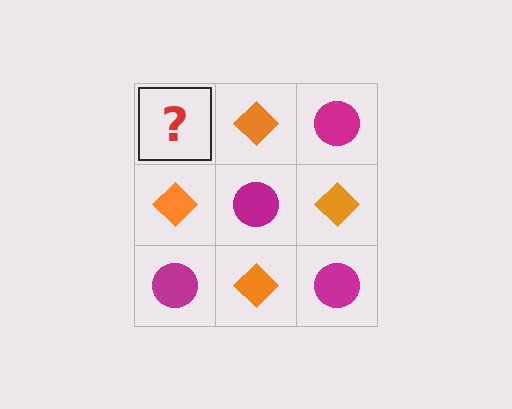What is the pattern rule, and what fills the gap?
The rule is that it alternates magenta circle and orange diamond in a checkerboard pattern. The gap should be filled with a magenta circle.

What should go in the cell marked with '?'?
The missing cell should contain a magenta circle.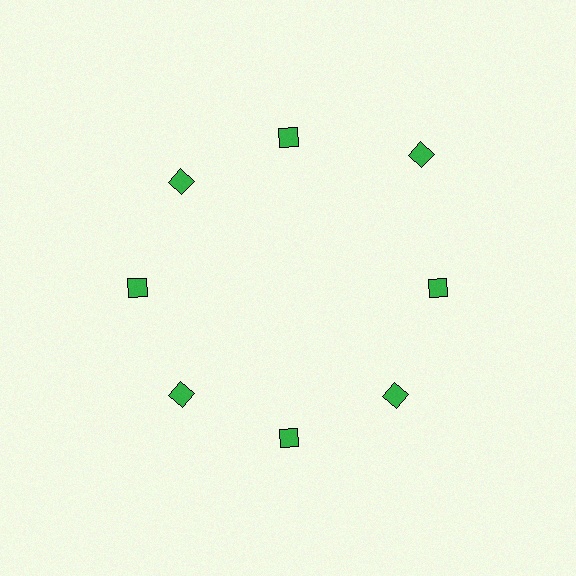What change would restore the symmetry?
The symmetry would be restored by moving it inward, back onto the ring so that all 8 diamonds sit at equal angles and equal distance from the center.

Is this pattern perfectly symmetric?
No. The 8 green diamonds are arranged in a ring, but one element near the 2 o'clock position is pushed outward from the center, breaking the 8-fold rotational symmetry.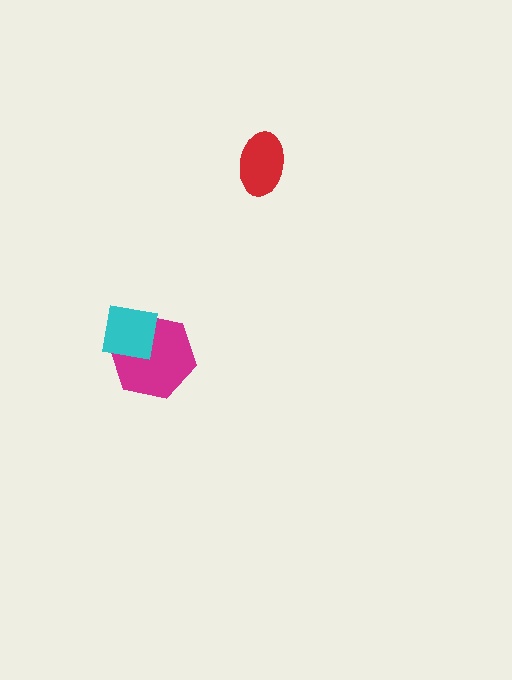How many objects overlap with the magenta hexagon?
1 object overlaps with the magenta hexagon.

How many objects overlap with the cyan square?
1 object overlaps with the cyan square.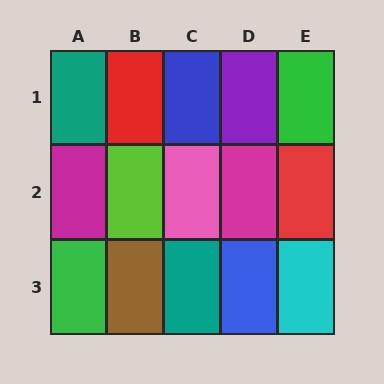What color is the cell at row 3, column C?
Teal.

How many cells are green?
2 cells are green.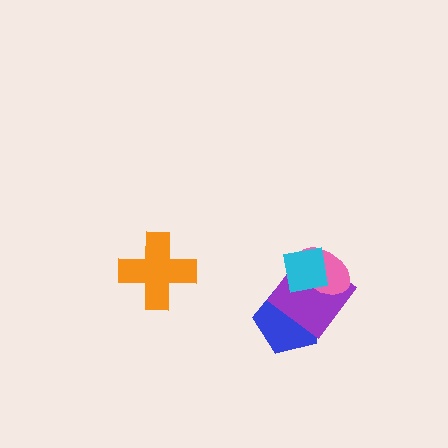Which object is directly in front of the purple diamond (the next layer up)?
The pink ellipse is directly in front of the purple diamond.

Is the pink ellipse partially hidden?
Yes, it is partially covered by another shape.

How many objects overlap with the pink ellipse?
3 objects overlap with the pink ellipse.